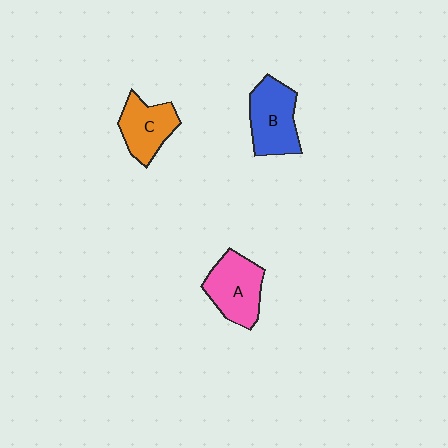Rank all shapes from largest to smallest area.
From largest to smallest: B (blue), A (pink), C (orange).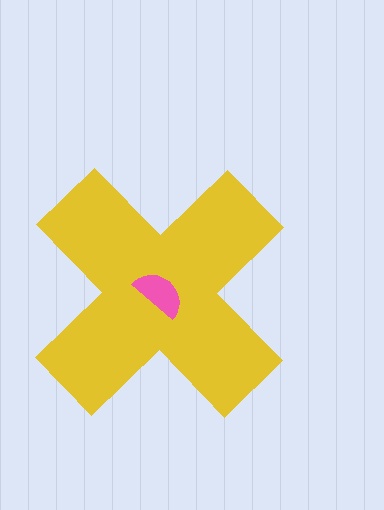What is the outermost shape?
The yellow cross.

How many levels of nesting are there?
2.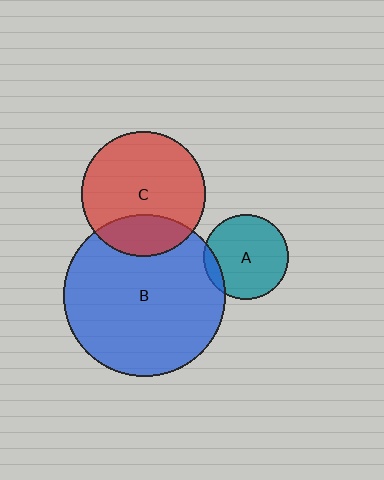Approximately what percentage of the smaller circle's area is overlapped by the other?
Approximately 10%.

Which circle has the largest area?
Circle B (blue).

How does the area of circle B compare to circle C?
Approximately 1.7 times.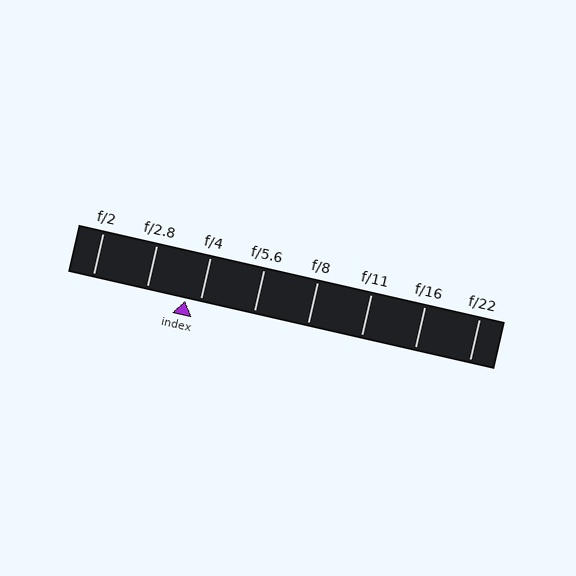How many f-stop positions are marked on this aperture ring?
There are 8 f-stop positions marked.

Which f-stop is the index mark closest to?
The index mark is closest to f/4.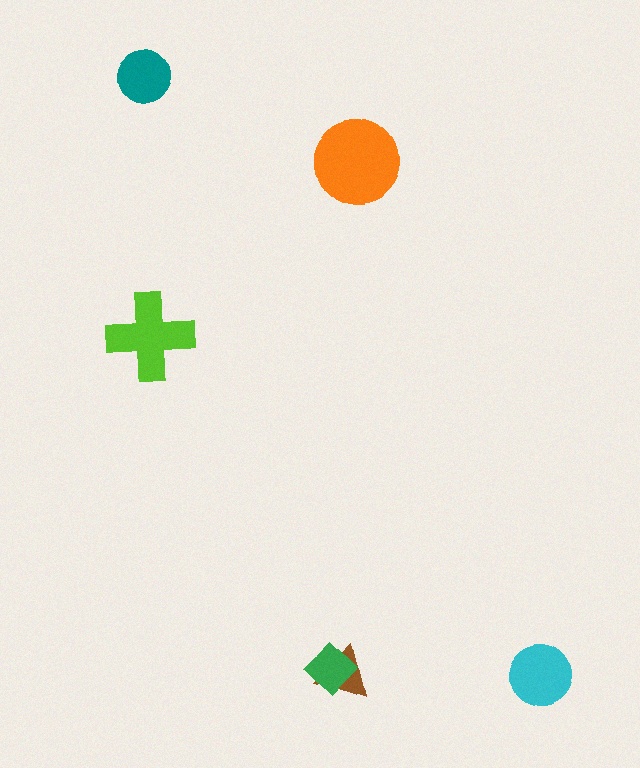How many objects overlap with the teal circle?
0 objects overlap with the teal circle.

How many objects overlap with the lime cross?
0 objects overlap with the lime cross.